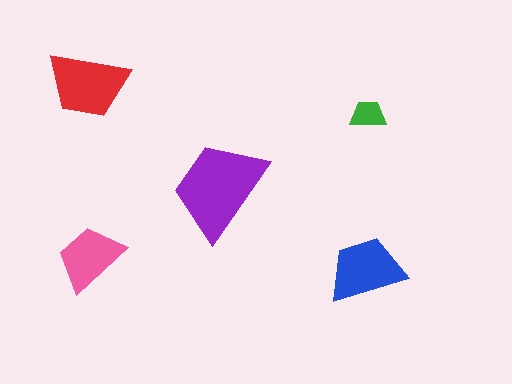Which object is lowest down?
The blue trapezoid is bottommost.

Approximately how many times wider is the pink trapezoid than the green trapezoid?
About 2 times wider.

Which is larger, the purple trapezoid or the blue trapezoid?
The purple one.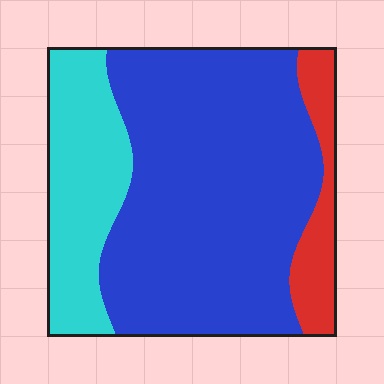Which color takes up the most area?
Blue, at roughly 65%.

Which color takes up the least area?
Red, at roughly 10%.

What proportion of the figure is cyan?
Cyan takes up about one quarter (1/4) of the figure.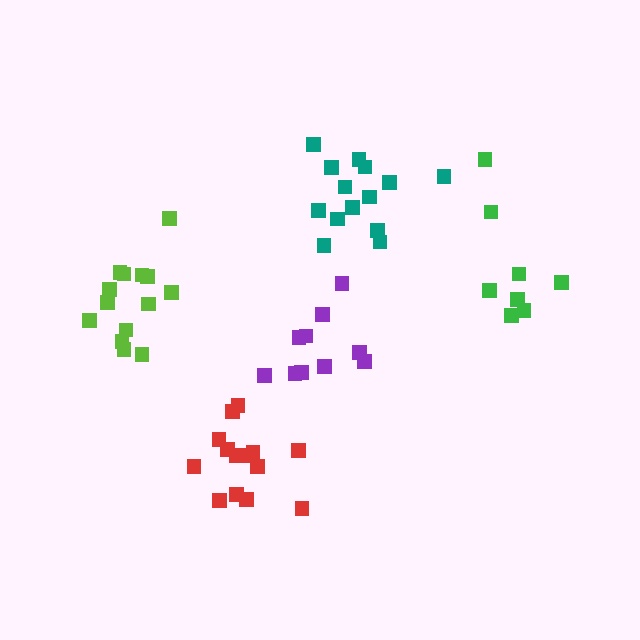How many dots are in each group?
Group 1: 10 dots, Group 2: 14 dots, Group 3: 14 dots, Group 4: 14 dots, Group 5: 8 dots (60 total).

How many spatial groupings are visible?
There are 5 spatial groupings.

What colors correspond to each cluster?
The clusters are colored: purple, lime, red, teal, green.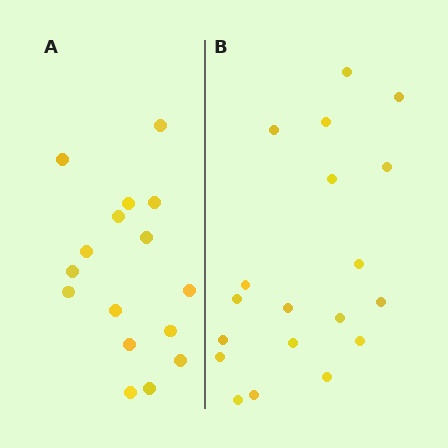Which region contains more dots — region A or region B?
Region B (the right region) has more dots.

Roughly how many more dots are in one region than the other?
Region B has just a few more — roughly 2 or 3 more dots than region A.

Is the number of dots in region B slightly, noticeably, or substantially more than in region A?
Region B has only slightly more — the two regions are fairly close. The ratio is roughly 1.2 to 1.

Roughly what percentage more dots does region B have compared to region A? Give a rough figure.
About 20% more.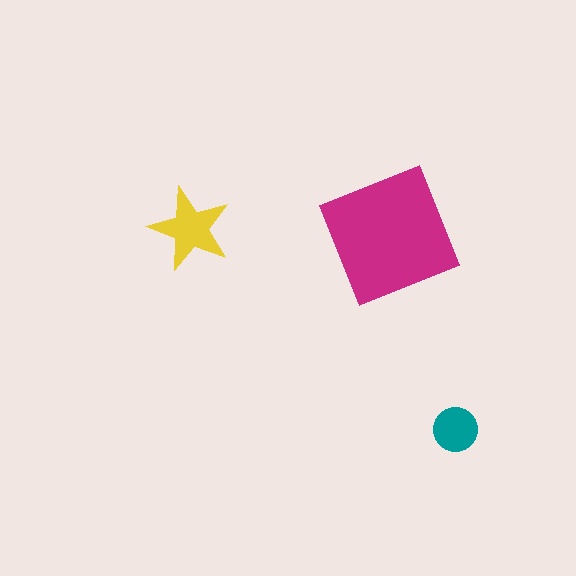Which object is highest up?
The yellow star is topmost.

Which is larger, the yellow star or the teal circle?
The yellow star.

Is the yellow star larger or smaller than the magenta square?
Smaller.